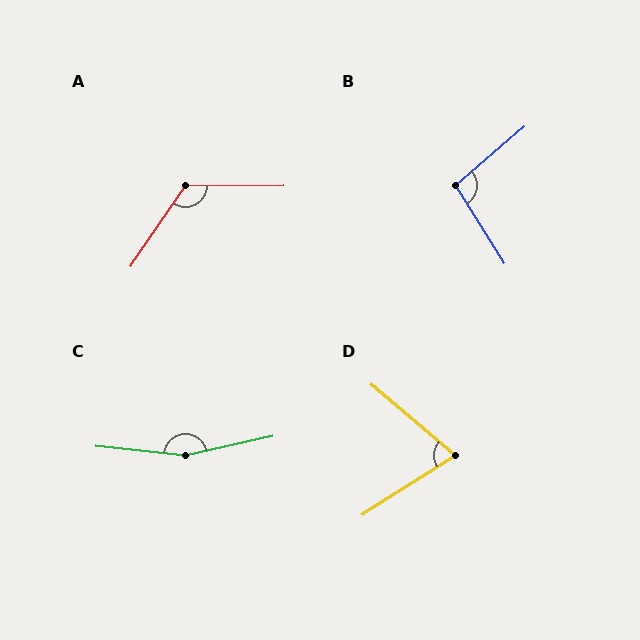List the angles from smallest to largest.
D (73°), B (99°), A (125°), C (161°).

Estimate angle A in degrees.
Approximately 125 degrees.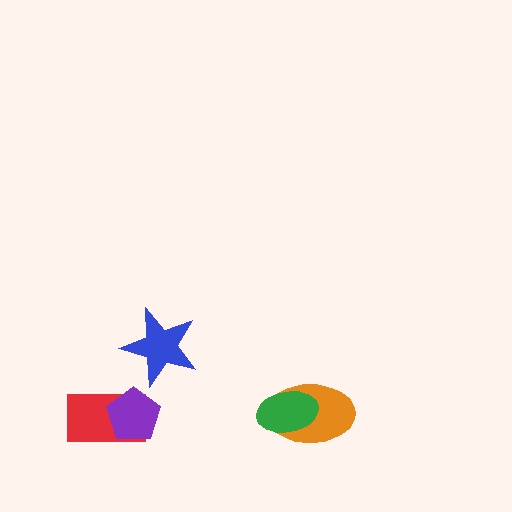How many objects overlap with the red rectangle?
1 object overlaps with the red rectangle.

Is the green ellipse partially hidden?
No, no other shape covers it.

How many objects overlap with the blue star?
0 objects overlap with the blue star.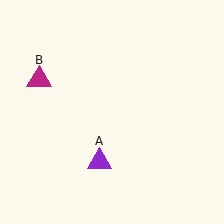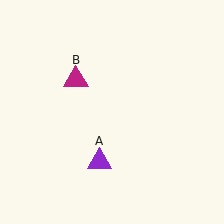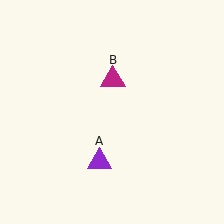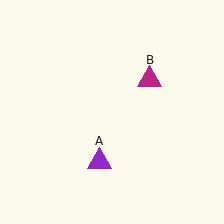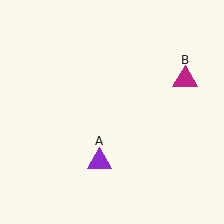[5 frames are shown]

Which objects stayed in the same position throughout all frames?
Purple triangle (object A) remained stationary.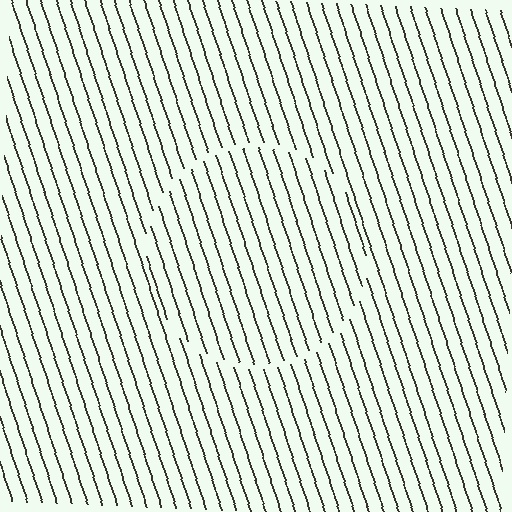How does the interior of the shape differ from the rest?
The interior of the shape contains the same grating, shifted by half a period — the contour is defined by the phase discontinuity where line-ends from the inner and outer gratings abut.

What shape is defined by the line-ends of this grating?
An illusory circle. The interior of the shape contains the same grating, shifted by half a period — the contour is defined by the phase discontinuity where line-ends from the inner and outer gratings abut.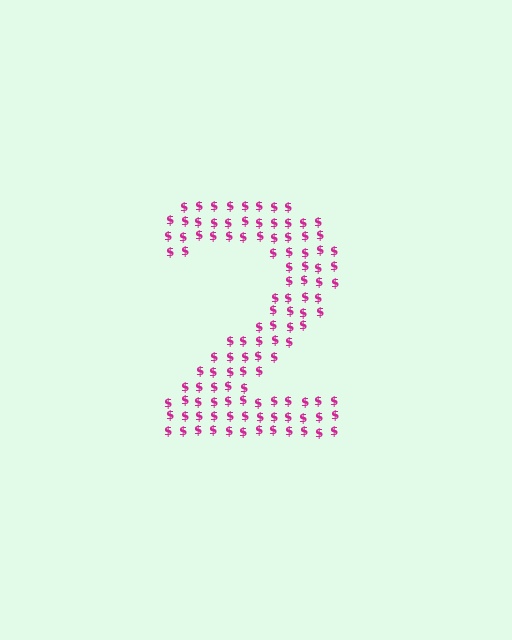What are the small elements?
The small elements are dollar signs.